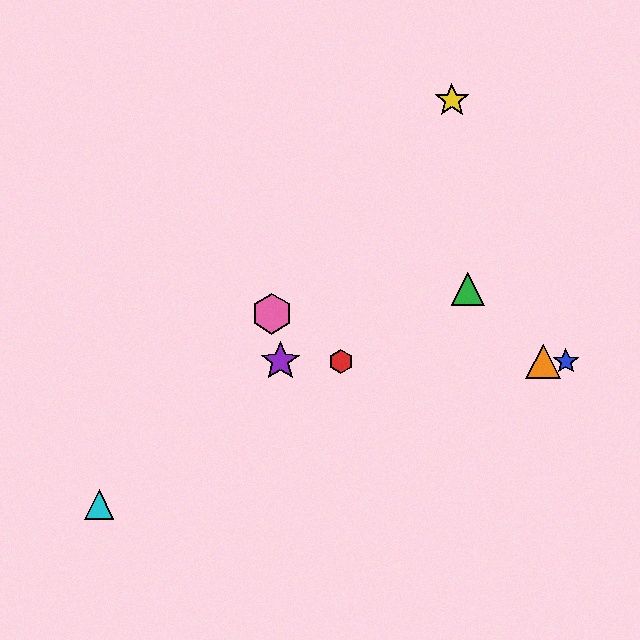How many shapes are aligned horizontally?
4 shapes (the red hexagon, the blue star, the purple star, the orange triangle) are aligned horizontally.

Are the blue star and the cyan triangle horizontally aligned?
No, the blue star is at y≈361 and the cyan triangle is at y≈504.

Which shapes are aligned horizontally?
The red hexagon, the blue star, the purple star, the orange triangle are aligned horizontally.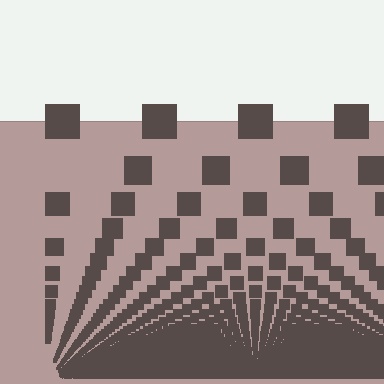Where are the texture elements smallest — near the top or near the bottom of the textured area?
Near the bottom.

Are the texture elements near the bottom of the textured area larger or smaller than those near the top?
Smaller. The gradient is inverted — elements near the bottom are smaller and denser.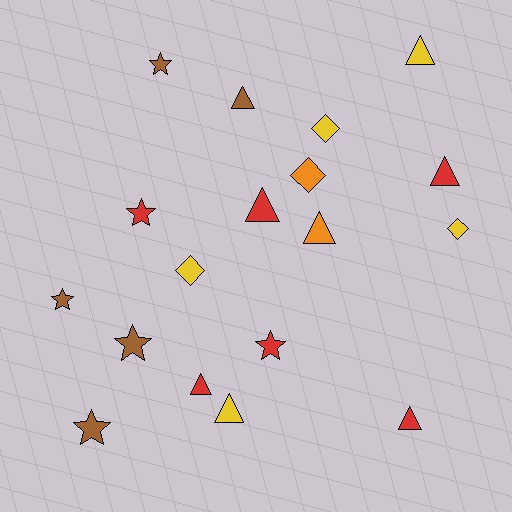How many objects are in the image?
There are 18 objects.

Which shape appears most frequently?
Triangle, with 8 objects.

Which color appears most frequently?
Red, with 6 objects.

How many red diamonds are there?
There are no red diamonds.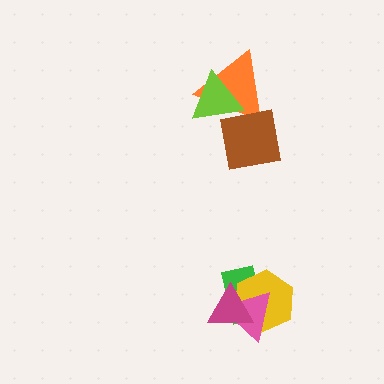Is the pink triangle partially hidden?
Yes, it is partially covered by another shape.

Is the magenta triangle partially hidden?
No, no other shape covers it.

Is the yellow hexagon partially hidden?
Yes, it is partially covered by another shape.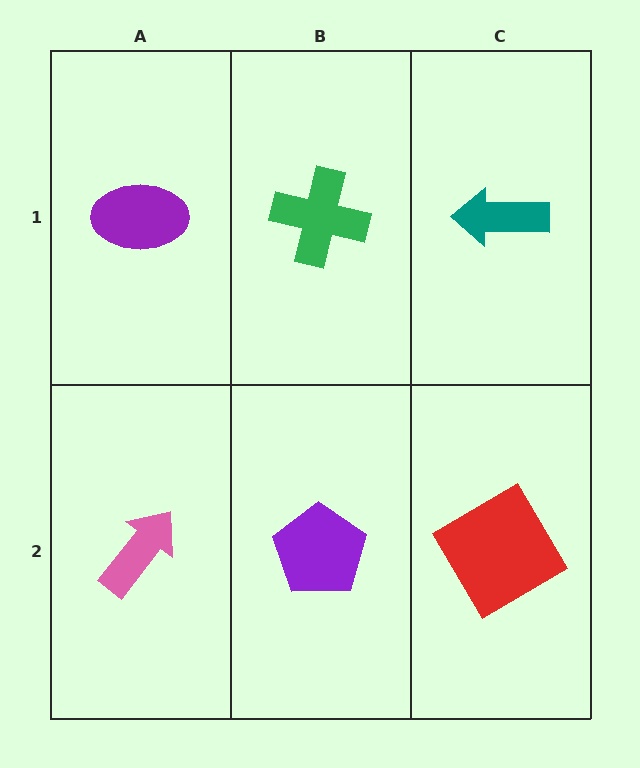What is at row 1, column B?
A green cross.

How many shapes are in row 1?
3 shapes.